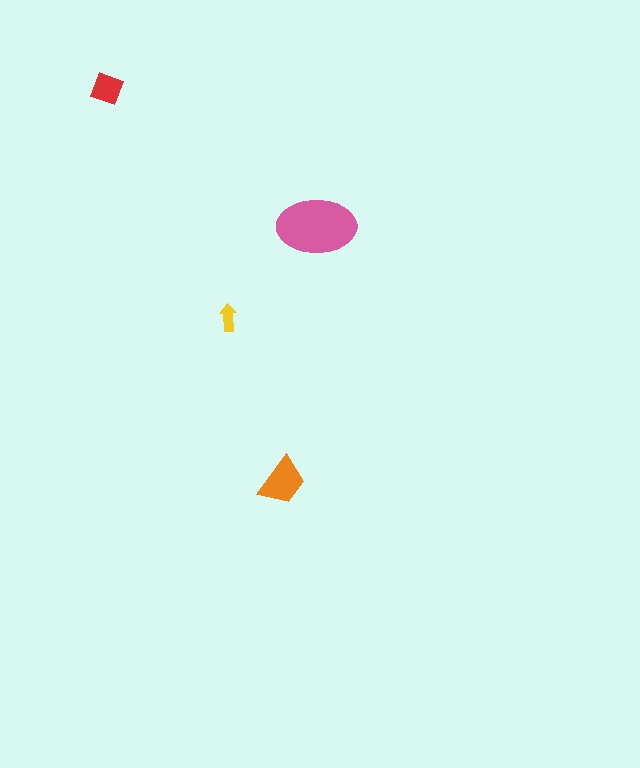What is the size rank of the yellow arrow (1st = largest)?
4th.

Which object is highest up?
The red diamond is topmost.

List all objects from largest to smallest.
The pink ellipse, the orange trapezoid, the red diamond, the yellow arrow.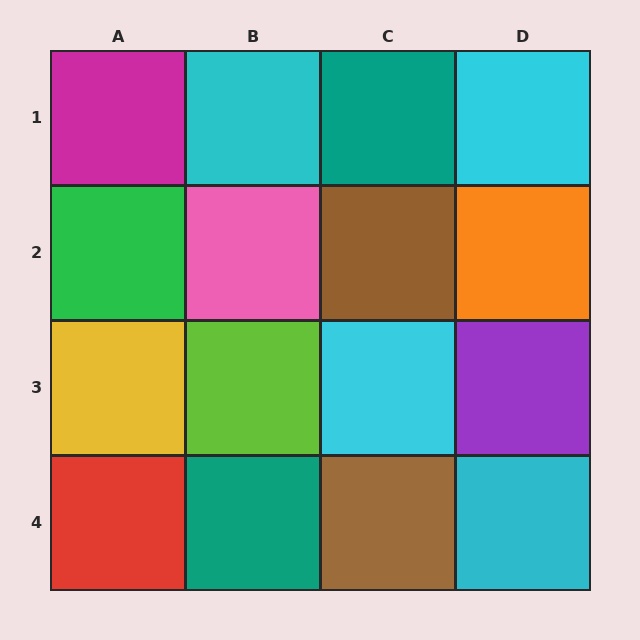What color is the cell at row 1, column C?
Teal.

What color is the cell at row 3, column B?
Lime.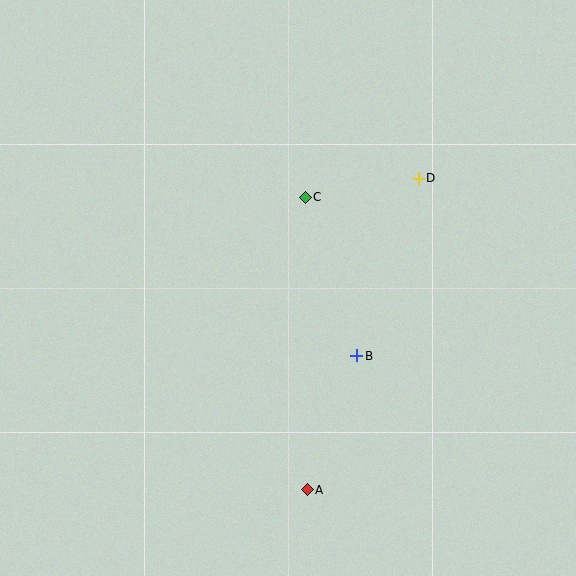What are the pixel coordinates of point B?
Point B is at (357, 356).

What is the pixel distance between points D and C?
The distance between D and C is 115 pixels.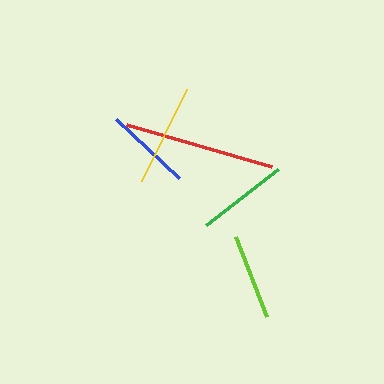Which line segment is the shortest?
The lime line is the shortest at approximately 86 pixels.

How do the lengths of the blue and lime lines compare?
The blue and lime lines are approximately the same length.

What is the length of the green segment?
The green segment is approximately 91 pixels long.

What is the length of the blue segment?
The blue segment is approximately 87 pixels long.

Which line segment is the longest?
The red line is the longest at approximately 151 pixels.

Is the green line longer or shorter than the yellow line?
The yellow line is longer than the green line.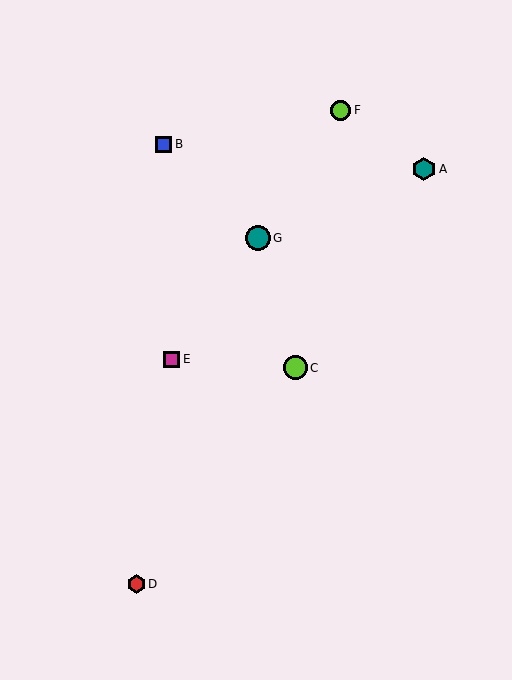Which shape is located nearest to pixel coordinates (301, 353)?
The lime circle (labeled C) at (296, 368) is nearest to that location.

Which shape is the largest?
The teal circle (labeled G) is the largest.